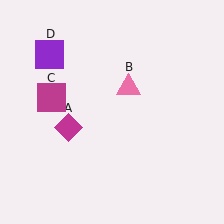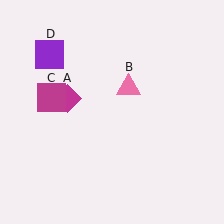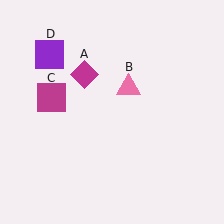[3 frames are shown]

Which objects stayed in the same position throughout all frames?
Pink triangle (object B) and magenta square (object C) and purple square (object D) remained stationary.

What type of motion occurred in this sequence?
The magenta diamond (object A) rotated clockwise around the center of the scene.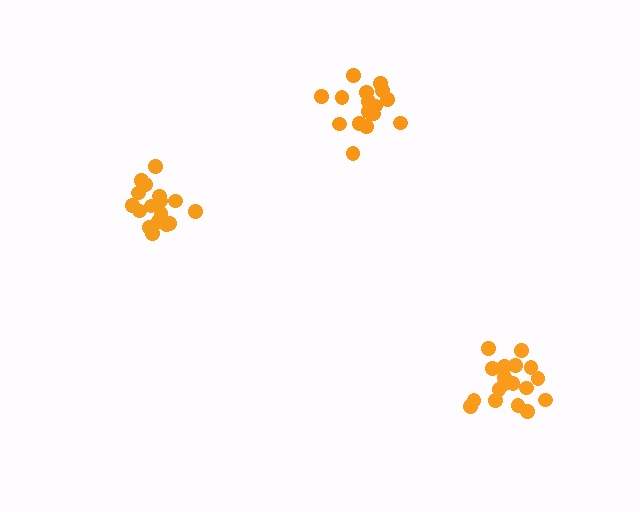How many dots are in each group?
Group 1: 17 dots, Group 2: 17 dots, Group 3: 18 dots (52 total).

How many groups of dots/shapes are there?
There are 3 groups.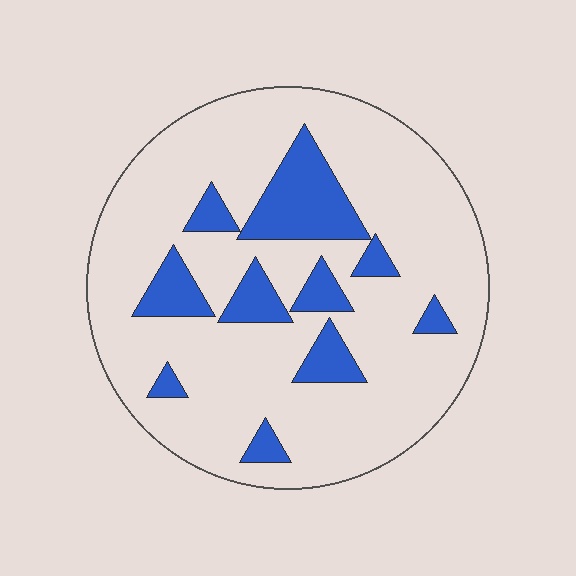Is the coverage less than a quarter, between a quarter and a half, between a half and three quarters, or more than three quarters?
Less than a quarter.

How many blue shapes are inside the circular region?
10.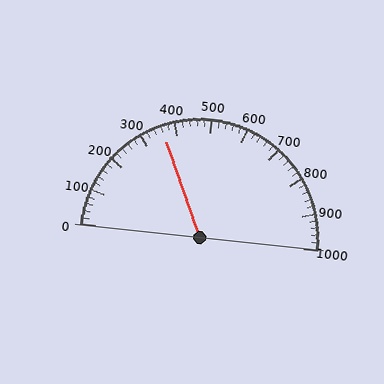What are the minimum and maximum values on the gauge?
The gauge ranges from 0 to 1000.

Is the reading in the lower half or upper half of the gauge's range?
The reading is in the lower half of the range (0 to 1000).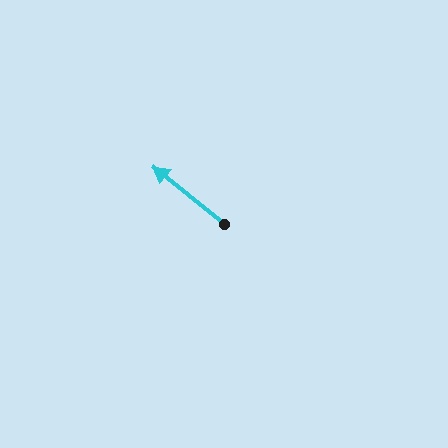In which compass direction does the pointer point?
Northwest.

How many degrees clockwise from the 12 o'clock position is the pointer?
Approximately 309 degrees.